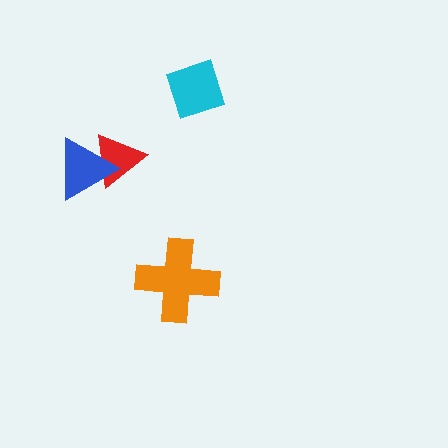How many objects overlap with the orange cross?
0 objects overlap with the orange cross.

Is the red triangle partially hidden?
Yes, it is partially covered by another shape.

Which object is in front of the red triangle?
The blue triangle is in front of the red triangle.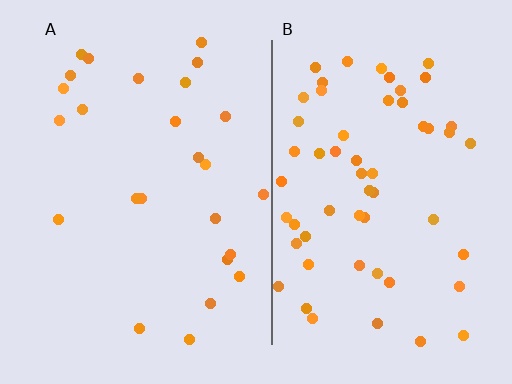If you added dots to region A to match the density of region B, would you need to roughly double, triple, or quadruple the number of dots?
Approximately double.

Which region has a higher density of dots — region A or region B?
B (the right).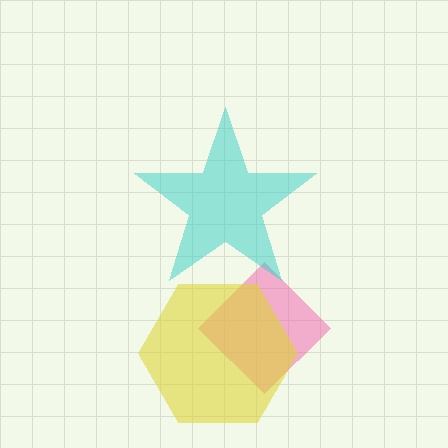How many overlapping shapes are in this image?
There are 3 overlapping shapes in the image.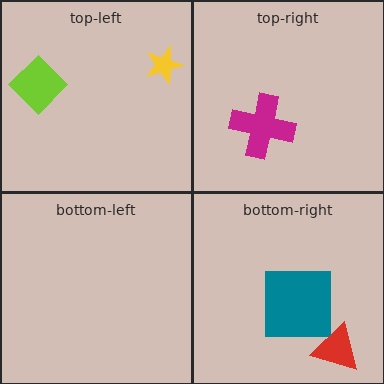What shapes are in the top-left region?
The yellow star, the lime diamond.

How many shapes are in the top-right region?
1.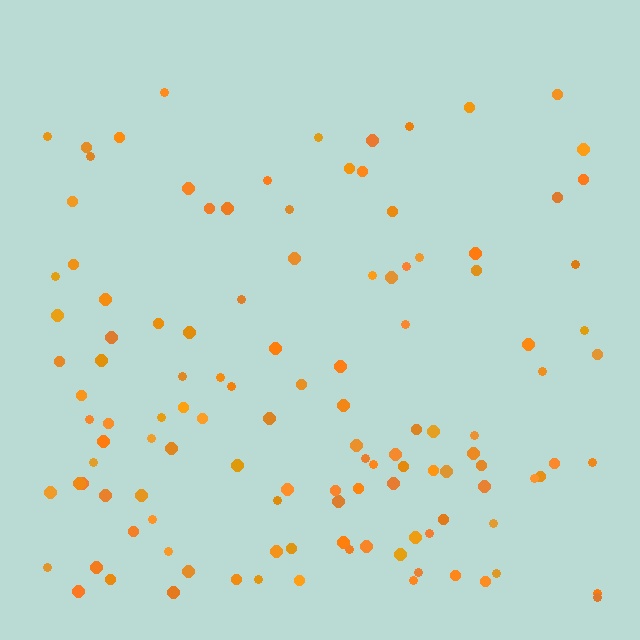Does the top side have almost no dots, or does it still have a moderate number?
Still a moderate number, just noticeably fewer than the bottom.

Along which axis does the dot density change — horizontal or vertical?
Vertical.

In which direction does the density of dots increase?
From top to bottom, with the bottom side densest.